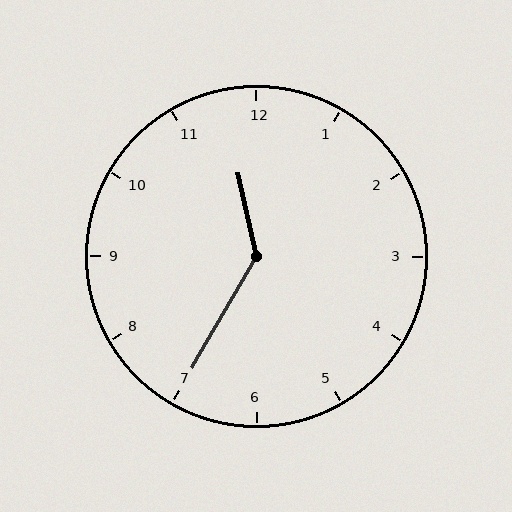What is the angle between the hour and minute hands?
Approximately 138 degrees.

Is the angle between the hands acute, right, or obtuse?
It is obtuse.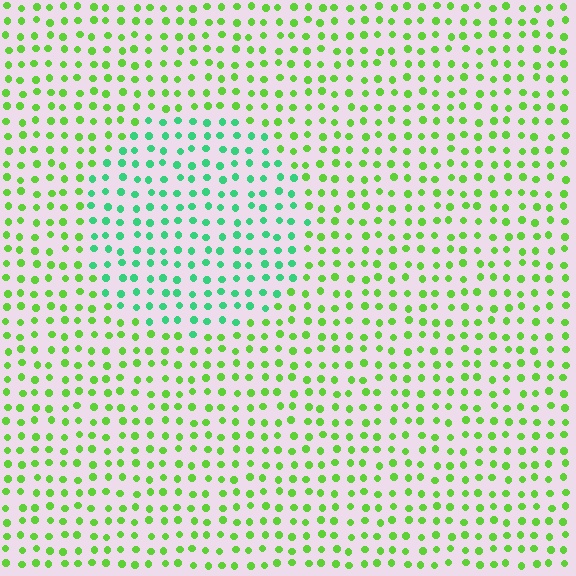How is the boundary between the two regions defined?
The boundary is defined purely by a slight shift in hue (about 43 degrees). Spacing, size, and orientation are identical on both sides.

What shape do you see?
I see a circle.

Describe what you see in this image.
The image is filled with small lime elements in a uniform arrangement. A circle-shaped region is visible where the elements are tinted to a slightly different hue, forming a subtle color boundary.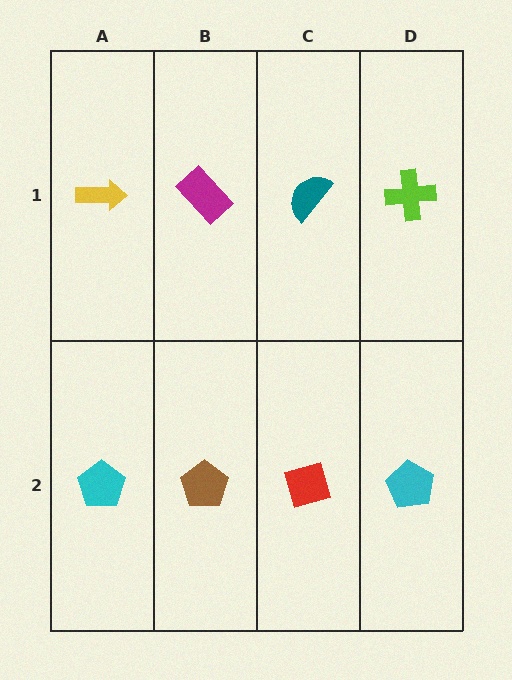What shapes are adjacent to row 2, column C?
A teal semicircle (row 1, column C), a brown pentagon (row 2, column B), a cyan pentagon (row 2, column D).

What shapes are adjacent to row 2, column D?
A lime cross (row 1, column D), a red diamond (row 2, column C).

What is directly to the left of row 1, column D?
A teal semicircle.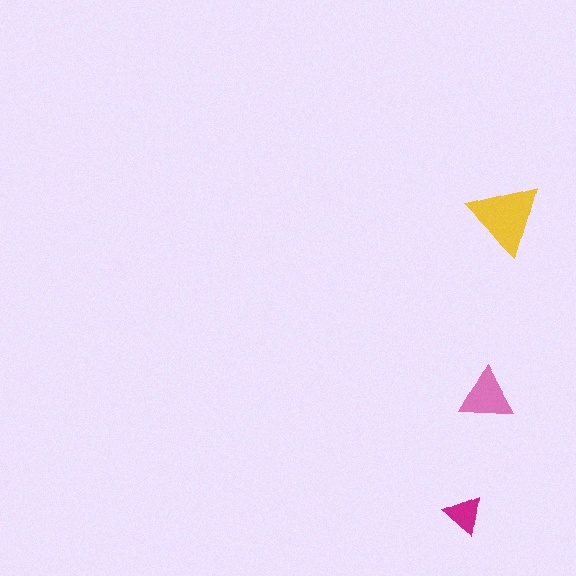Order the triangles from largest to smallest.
the yellow one, the pink one, the magenta one.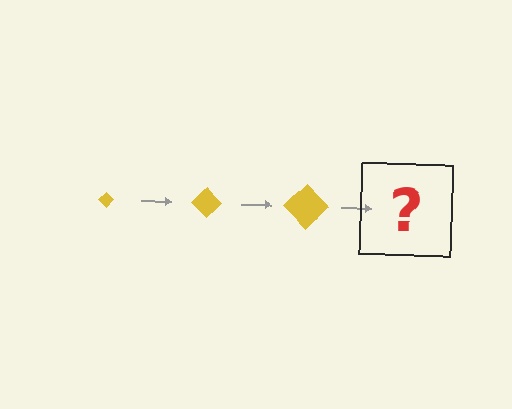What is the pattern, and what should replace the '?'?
The pattern is that the diamond gets progressively larger each step. The '?' should be a yellow diamond, larger than the previous one.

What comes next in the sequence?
The next element should be a yellow diamond, larger than the previous one.